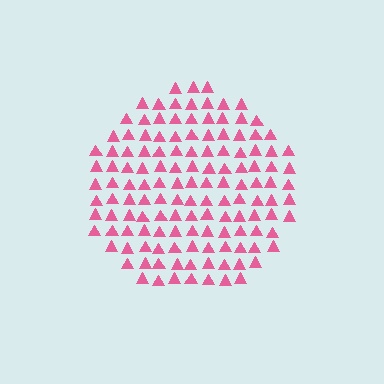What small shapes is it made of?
It is made of small triangles.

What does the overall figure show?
The overall figure shows a circle.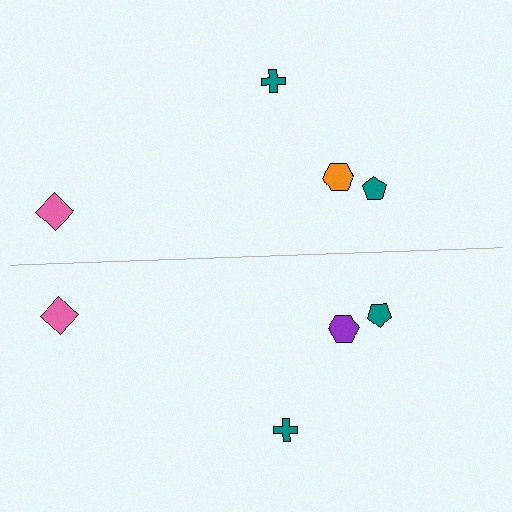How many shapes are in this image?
There are 8 shapes in this image.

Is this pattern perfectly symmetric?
No, the pattern is not perfectly symmetric. The purple hexagon on the bottom side breaks the symmetry — its mirror counterpart is orange.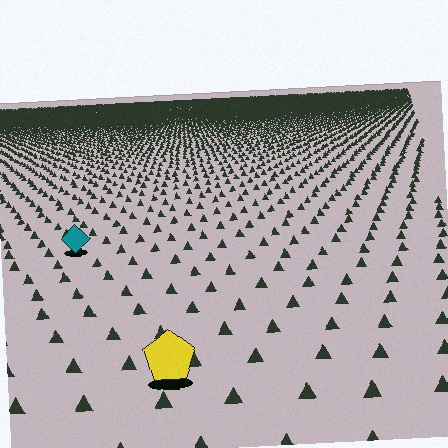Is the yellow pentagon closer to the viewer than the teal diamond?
Yes. The yellow pentagon is closer — you can tell from the texture gradient: the ground texture is coarser near it.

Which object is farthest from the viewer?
The teal diamond is farthest from the viewer. It appears smaller and the ground texture around it is denser.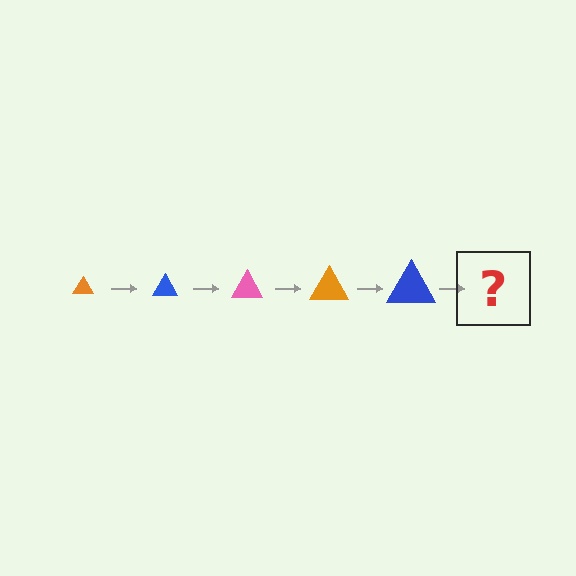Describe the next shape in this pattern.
It should be a pink triangle, larger than the previous one.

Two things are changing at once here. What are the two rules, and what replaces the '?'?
The two rules are that the triangle grows larger each step and the color cycles through orange, blue, and pink. The '?' should be a pink triangle, larger than the previous one.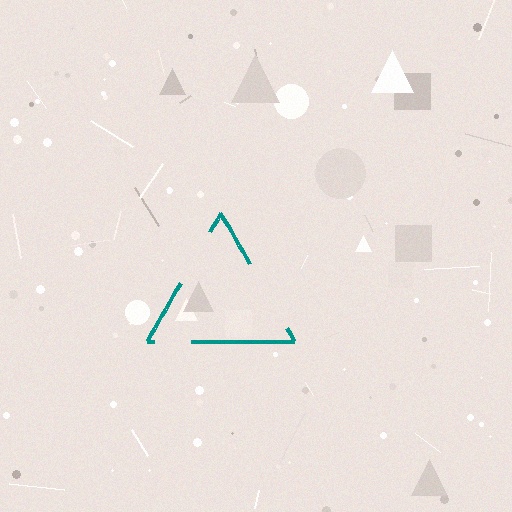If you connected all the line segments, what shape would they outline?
They would outline a triangle.